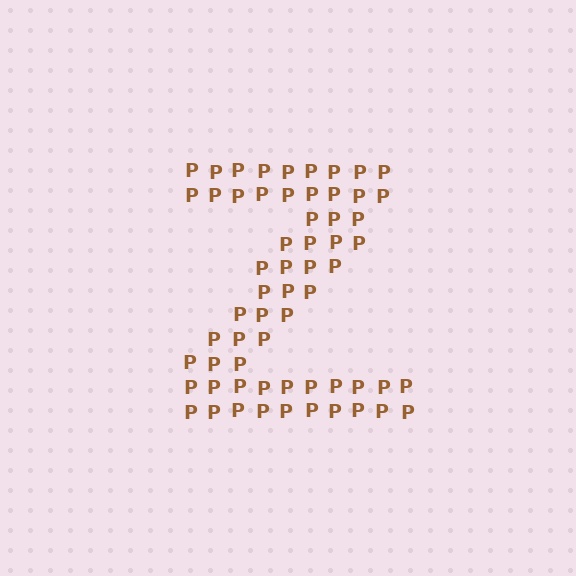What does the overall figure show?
The overall figure shows the letter Z.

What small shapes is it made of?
It is made of small letter P's.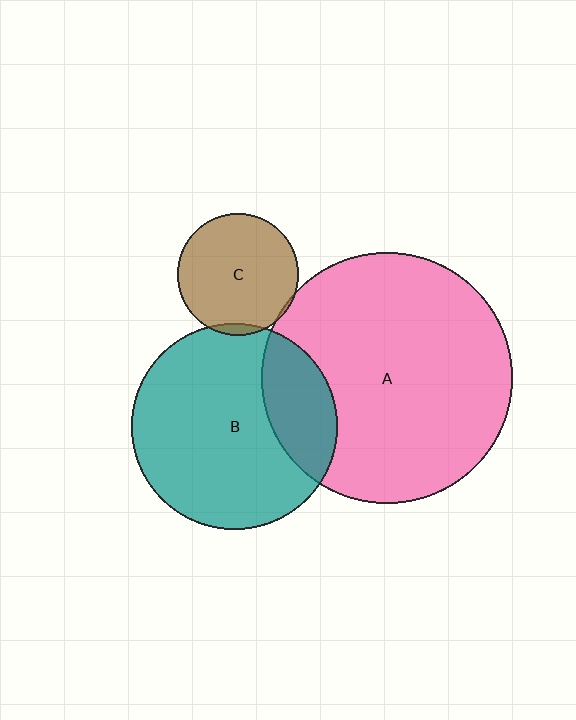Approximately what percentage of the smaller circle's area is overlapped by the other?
Approximately 25%.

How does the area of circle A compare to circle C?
Approximately 4.3 times.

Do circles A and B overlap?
Yes.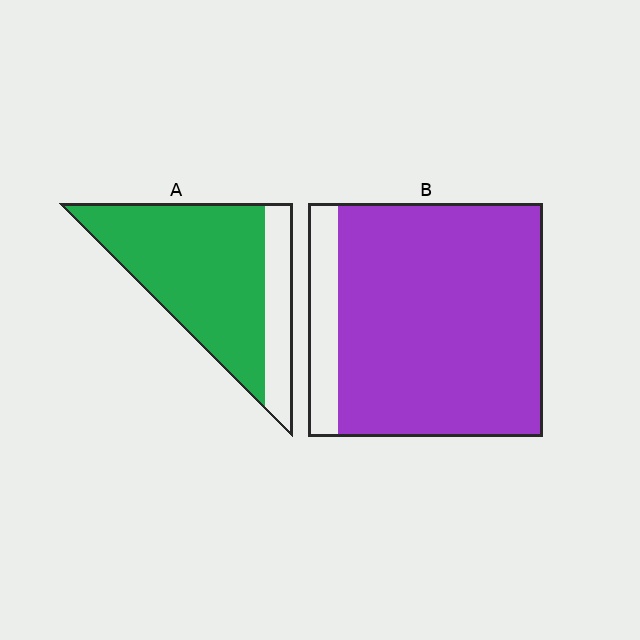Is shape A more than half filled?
Yes.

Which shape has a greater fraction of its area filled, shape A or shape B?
Shape B.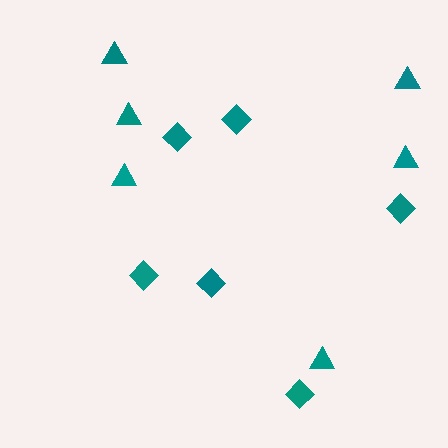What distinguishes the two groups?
There are 2 groups: one group of diamonds (6) and one group of triangles (6).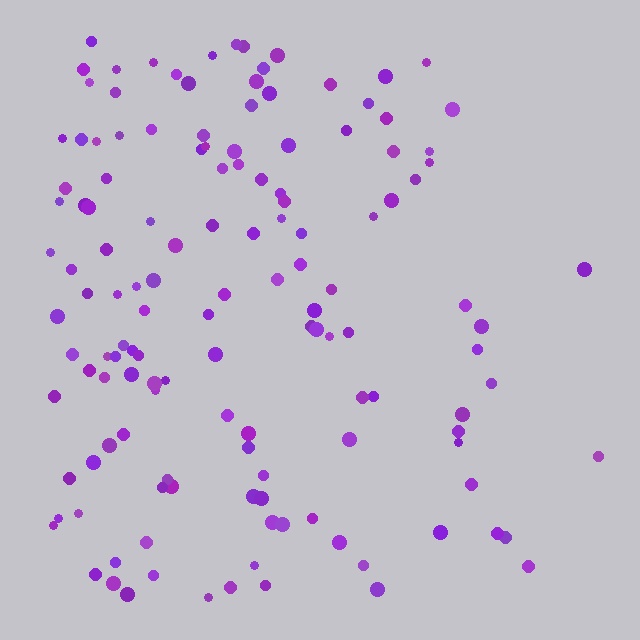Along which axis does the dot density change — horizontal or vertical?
Horizontal.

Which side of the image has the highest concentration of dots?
The left.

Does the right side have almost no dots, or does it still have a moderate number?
Still a moderate number, just noticeably fewer than the left.